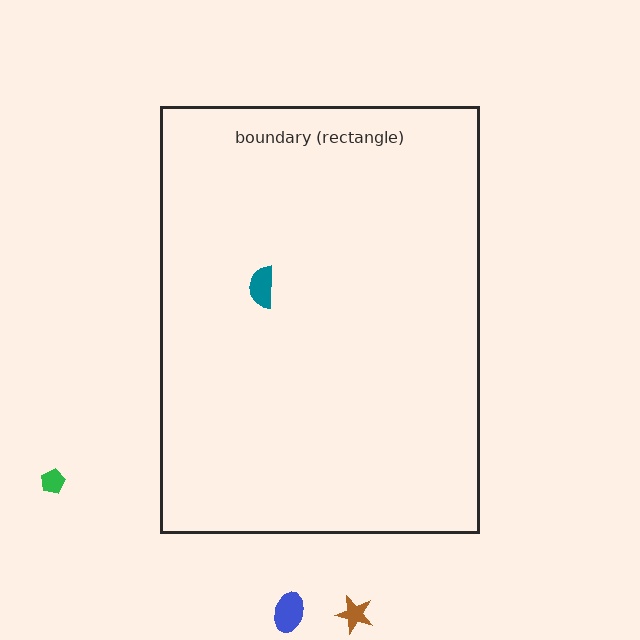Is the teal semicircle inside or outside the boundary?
Inside.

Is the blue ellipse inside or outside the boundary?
Outside.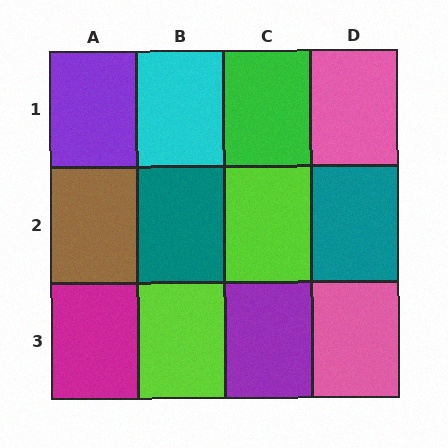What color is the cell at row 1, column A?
Purple.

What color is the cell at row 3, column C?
Purple.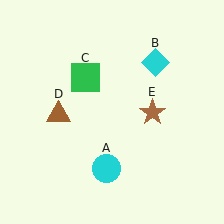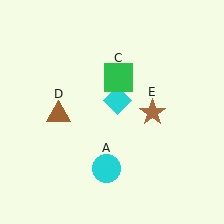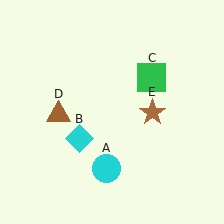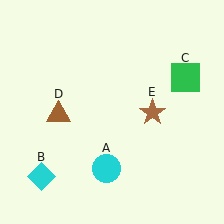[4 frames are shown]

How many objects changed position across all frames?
2 objects changed position: cyan diamond (object B), green square (object C).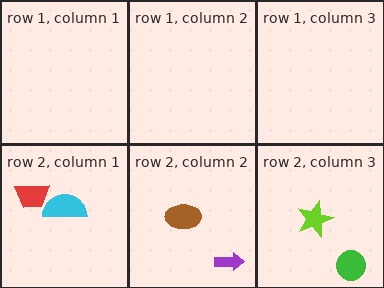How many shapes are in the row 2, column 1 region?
2.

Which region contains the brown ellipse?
The row 2, column 2 region.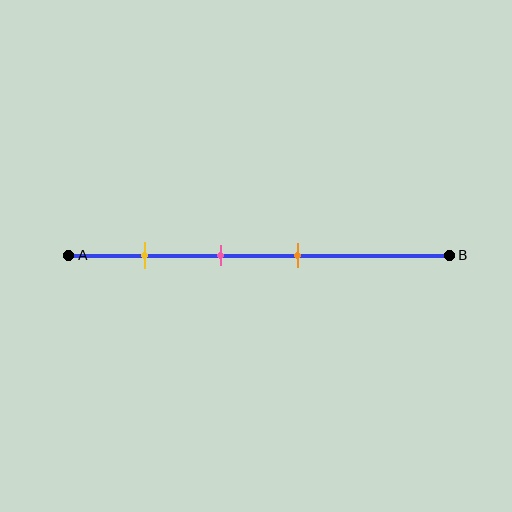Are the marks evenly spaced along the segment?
Yes, the marks are approximately evenly spaced.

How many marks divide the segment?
There are 3 marks dividing the segment.